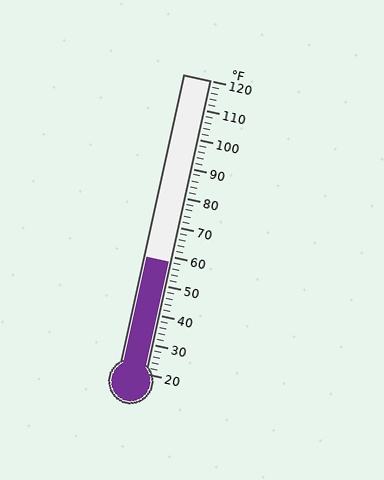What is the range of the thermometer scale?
The thermometer scale ranges from 20°F to 120°F.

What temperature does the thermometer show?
The thermometer shows approximately 58°F.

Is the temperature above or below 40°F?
The temperature is above 40°F.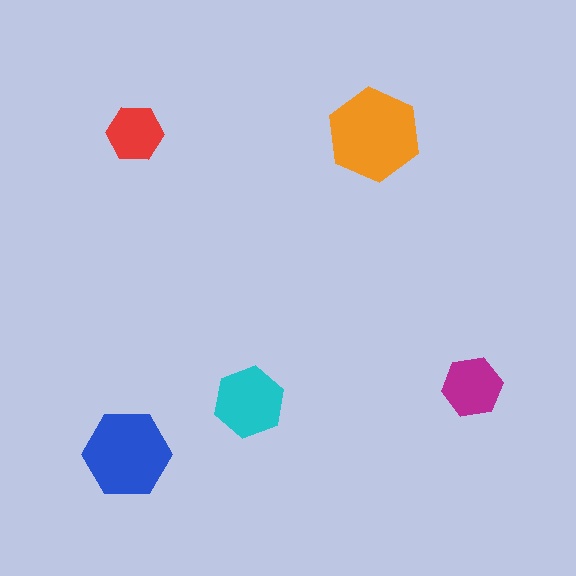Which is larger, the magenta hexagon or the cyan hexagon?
The cyan one.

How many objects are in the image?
There are 5 objects in the image.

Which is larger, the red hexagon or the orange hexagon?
The orange one.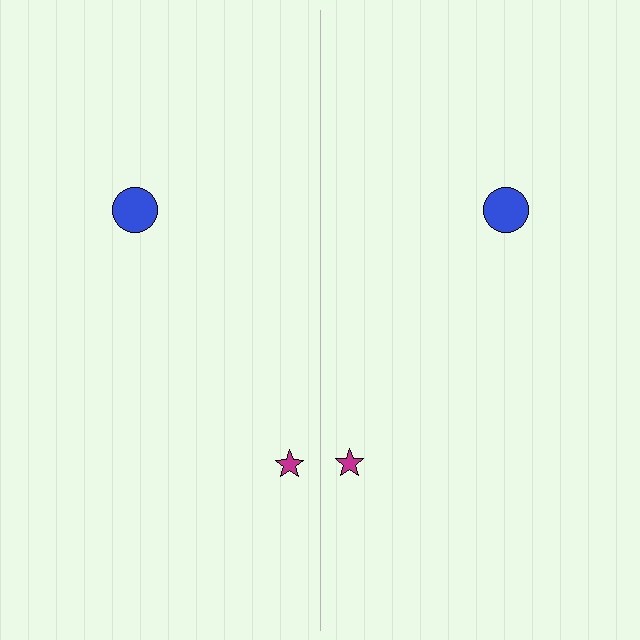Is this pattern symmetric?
Yes, this pattern has bilateral (reflection) symmetry.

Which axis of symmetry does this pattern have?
The pattern has a vertical axis of symmetry running through the center of the image.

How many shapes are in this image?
There are 4 shapes in this image.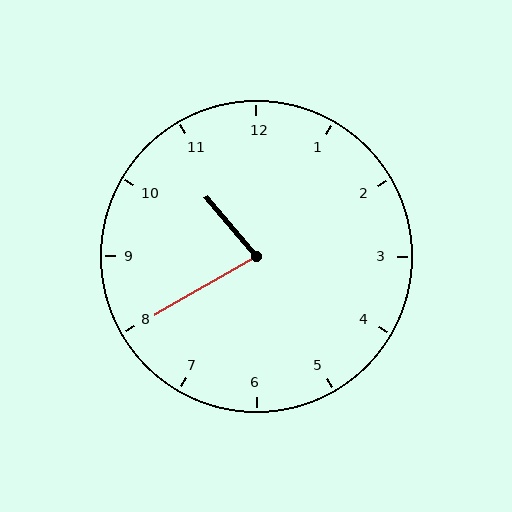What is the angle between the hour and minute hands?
Approximately 80 degrees.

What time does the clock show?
10:40.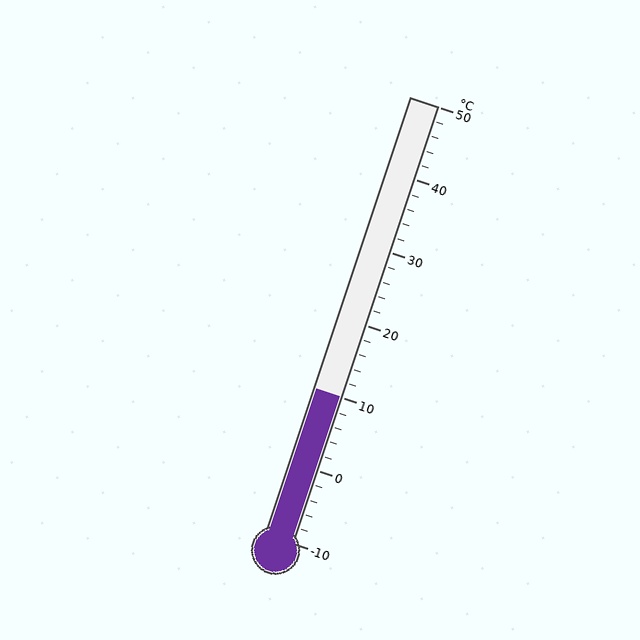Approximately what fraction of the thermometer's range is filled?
The thermometer is filled to approximately 35% of its range.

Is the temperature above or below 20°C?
The temperature is below 20°C.